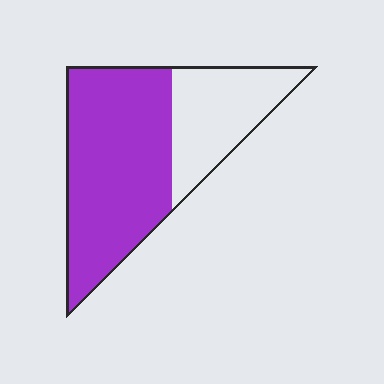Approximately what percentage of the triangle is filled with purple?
Approximately 65%.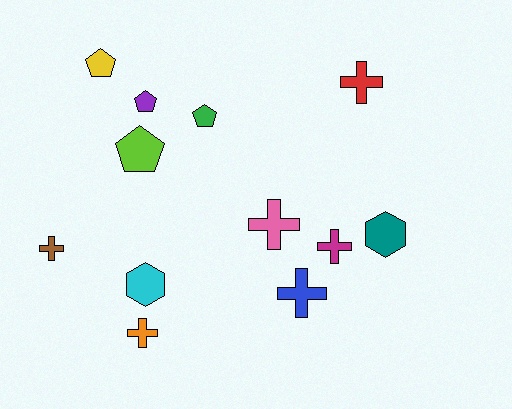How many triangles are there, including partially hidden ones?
There are no triangles.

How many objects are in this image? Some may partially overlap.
There are 12 objects.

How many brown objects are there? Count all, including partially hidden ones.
There is 1 brown object.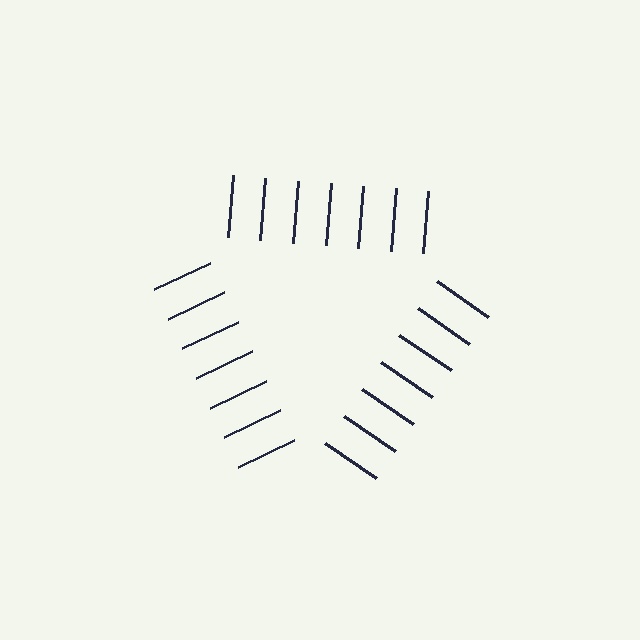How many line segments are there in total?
21 — 7 along each of the 3 edges.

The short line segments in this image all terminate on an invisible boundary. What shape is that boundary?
An illusory triangle — the line segments terminate on its edges but no continuous stroke is drawn.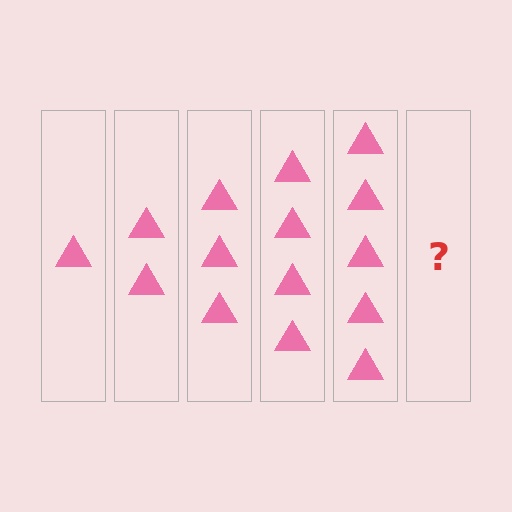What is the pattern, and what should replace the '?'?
The pattern is that each step adds one more triangle. The '?' should be 6 triangles.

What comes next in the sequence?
The next element should be 6 triangles.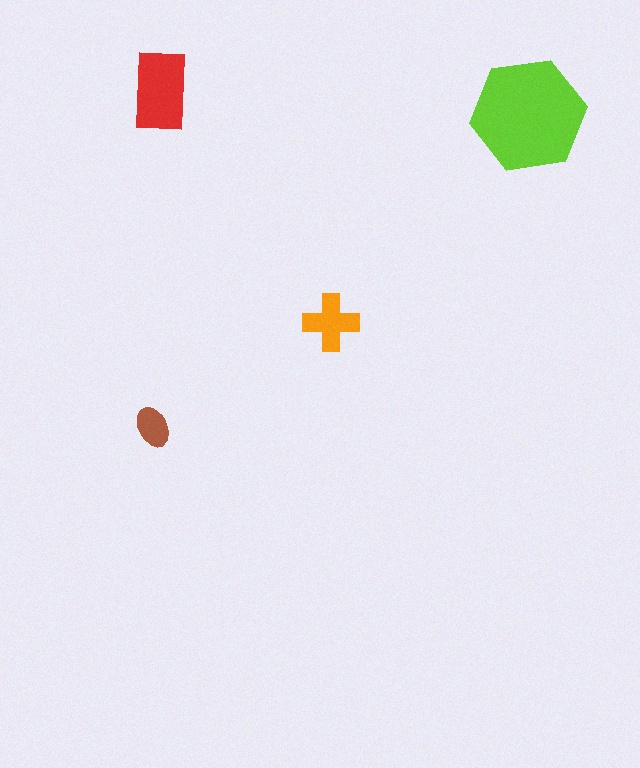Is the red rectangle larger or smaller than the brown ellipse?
Larger.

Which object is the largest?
The lime hexagon.